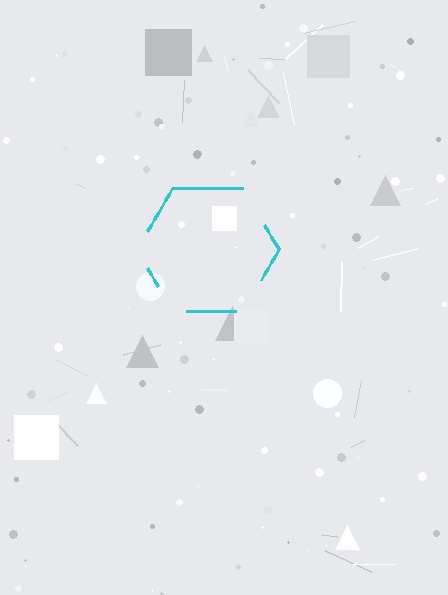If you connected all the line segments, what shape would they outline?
They would outline a hexagon.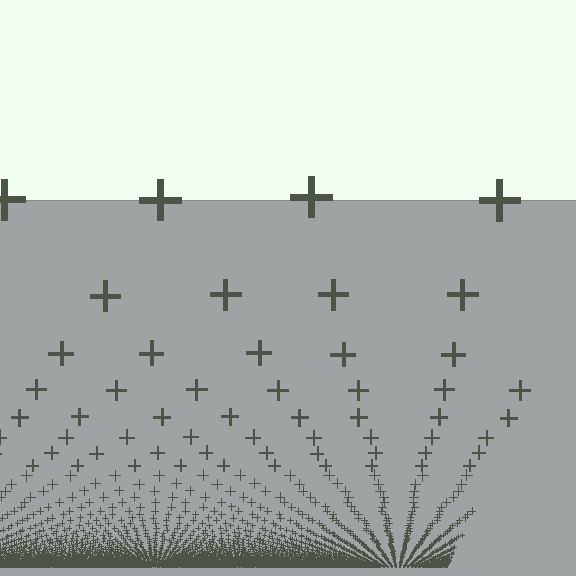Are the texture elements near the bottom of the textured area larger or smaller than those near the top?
Smaller. The gradient is inverted — elements near the bottom are smaller and denser.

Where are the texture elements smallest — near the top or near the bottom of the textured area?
Near the bottom.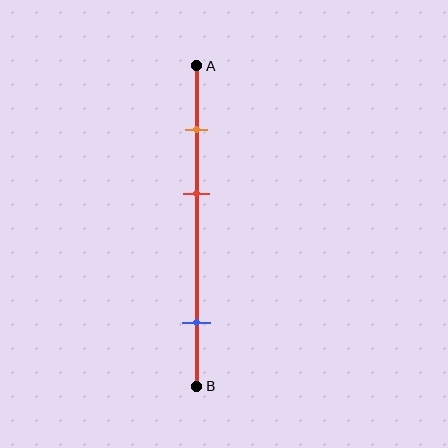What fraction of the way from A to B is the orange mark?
The orange mark is approximately 20% (0.2) of the way from A to B.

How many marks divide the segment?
There are 3 marks dividing the segment.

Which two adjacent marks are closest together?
The orange and red marks are the closest adjacent pair.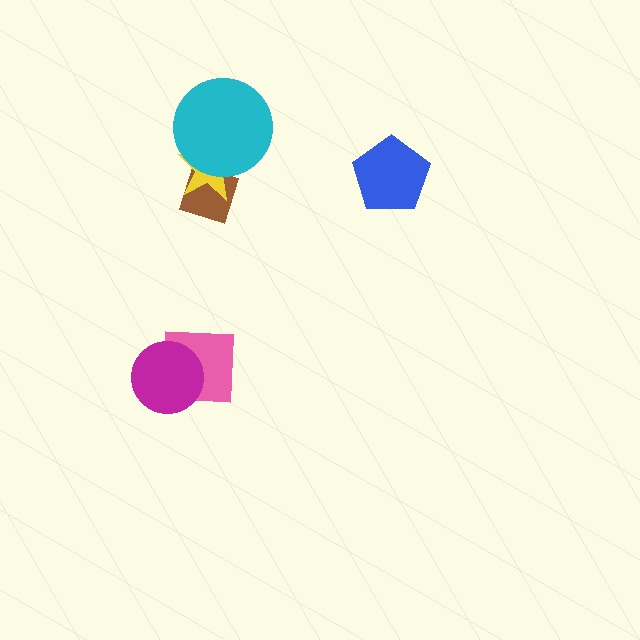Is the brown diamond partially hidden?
Yes, it is partially covered by another shape.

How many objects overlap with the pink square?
1 object overlaps with the pink square.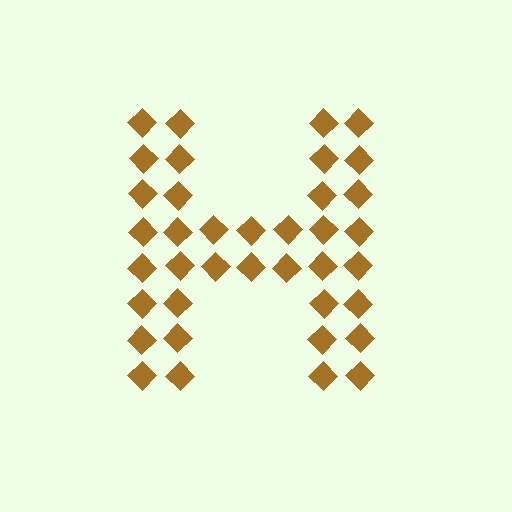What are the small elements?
The small elements are diamonds.